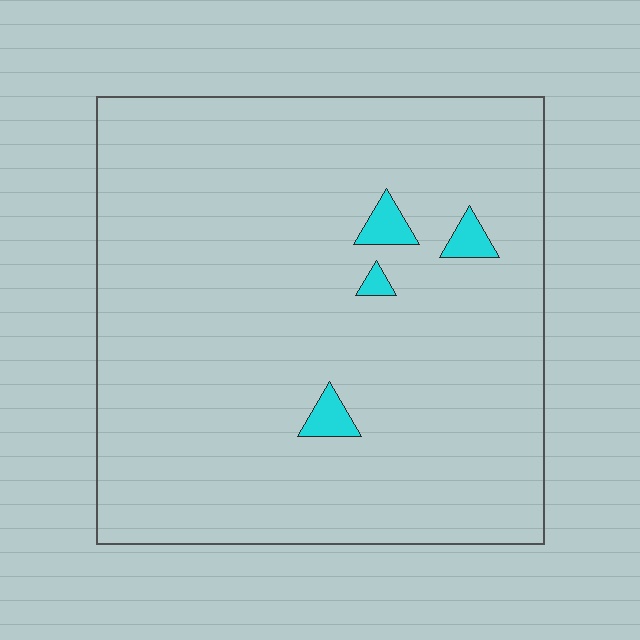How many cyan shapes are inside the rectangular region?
4.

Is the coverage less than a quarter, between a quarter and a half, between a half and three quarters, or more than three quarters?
Less than a quarter.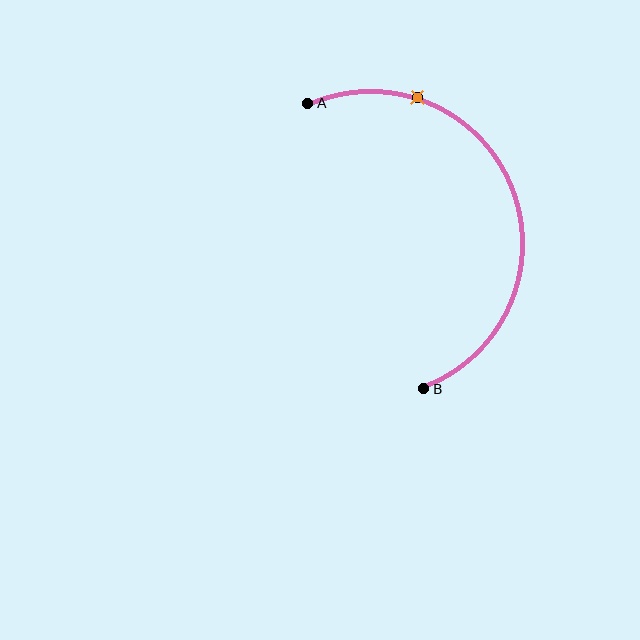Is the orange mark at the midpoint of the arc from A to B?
No. The orange mark lies on the arc but is closer to endpoint A. The arc midpoint would be at the point on the curve equidistant along the arc from both A and B.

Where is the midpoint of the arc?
The arc midpoint is the point on the curve farthest from the straight line joining A and B. It sits to the right of that line.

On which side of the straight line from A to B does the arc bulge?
The arc bulges to the right of the straight line connecting A and B.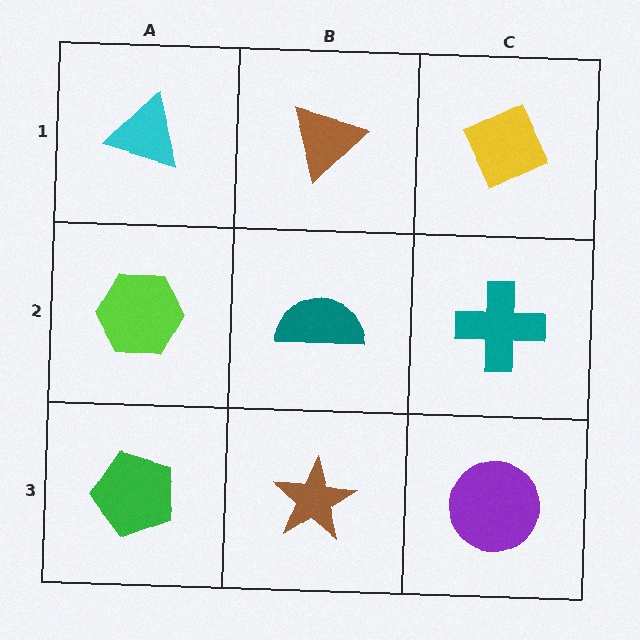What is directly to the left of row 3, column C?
A brown star.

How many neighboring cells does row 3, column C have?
2.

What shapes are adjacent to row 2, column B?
A brown triangle (row 1, column B), a brown star (row 3, column B), a lime hexagon (row 2, column A), a teal cross (row 2, column C).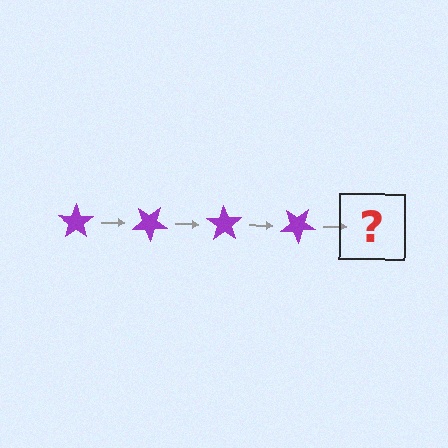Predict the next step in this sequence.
The next step is a purple star rotated 140 degrees.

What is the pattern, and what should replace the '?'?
The pattern is that the star rotates 35 degrees each step. The '?' should be a purple star rotated 140 degrees.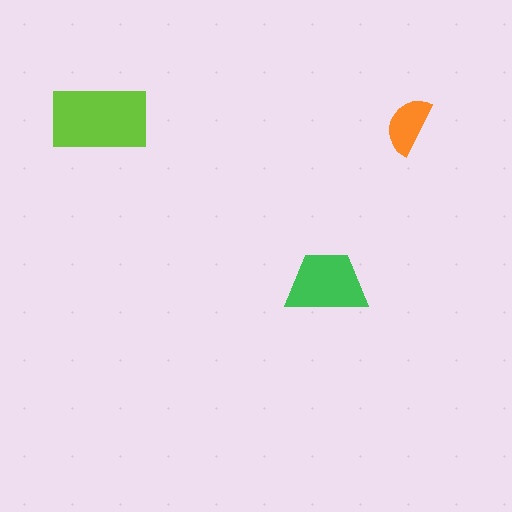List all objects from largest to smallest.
The lime rectangle, the green trapezoid, the orange semicircle.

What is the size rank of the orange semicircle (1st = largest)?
3rd.